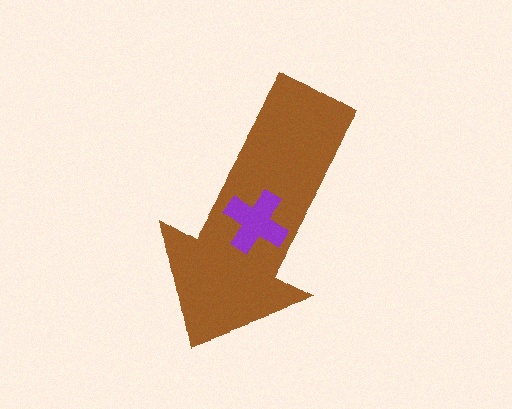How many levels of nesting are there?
2.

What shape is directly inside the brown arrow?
The purple cross.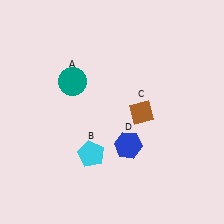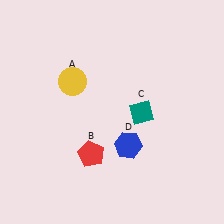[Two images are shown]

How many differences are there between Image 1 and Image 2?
There are 3 differences between the two images.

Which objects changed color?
A changed from teal to yellow. B changed from cyan to red. C changed from brown to teal.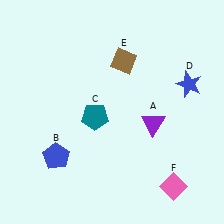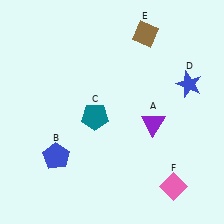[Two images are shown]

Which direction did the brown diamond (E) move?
The brown diamond (E) moved up.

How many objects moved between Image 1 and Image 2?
1 object moved between the two images.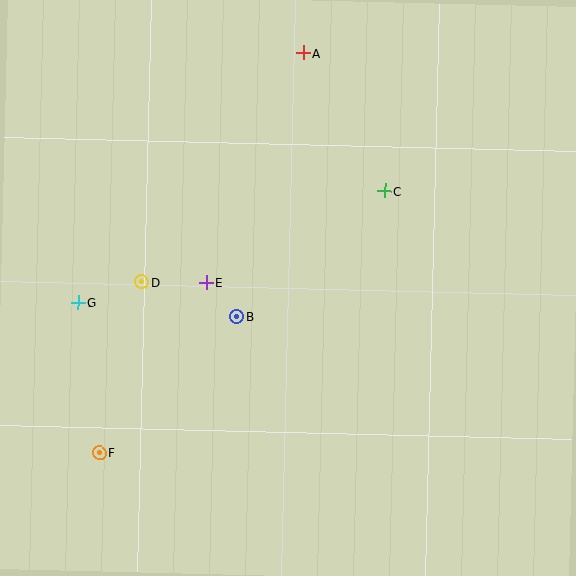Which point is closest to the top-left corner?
Point A is closest to the top-left corner.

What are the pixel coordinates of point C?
Point C is at (385, 191).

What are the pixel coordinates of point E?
Point E is at (206, 283).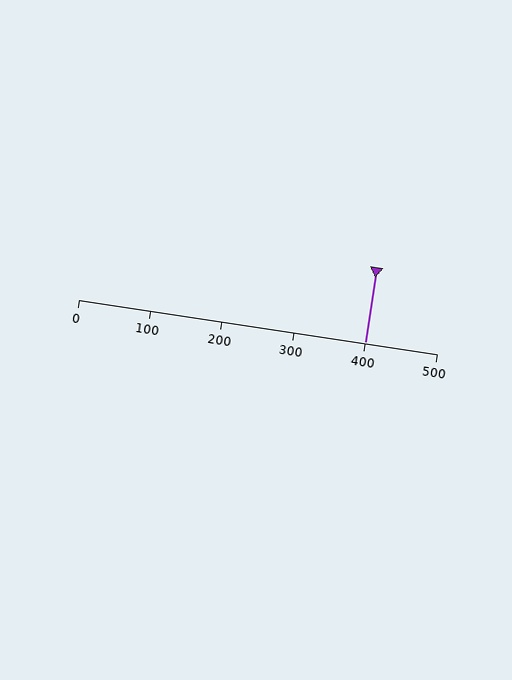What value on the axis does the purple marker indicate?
The marker indicates approximately 400.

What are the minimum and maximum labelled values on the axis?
The axis runs from 0 to 500.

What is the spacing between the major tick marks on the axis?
The major ticks are spaced 100 apart.